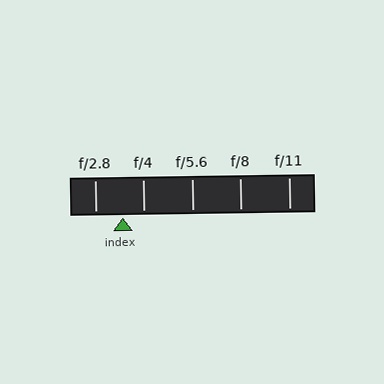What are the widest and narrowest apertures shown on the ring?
The widest aperture shown is f/2.8 and the narrowest is f/11.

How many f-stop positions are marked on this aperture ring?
There are 5 f-stop positions marked.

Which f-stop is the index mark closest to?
The index mark is closest to f/4.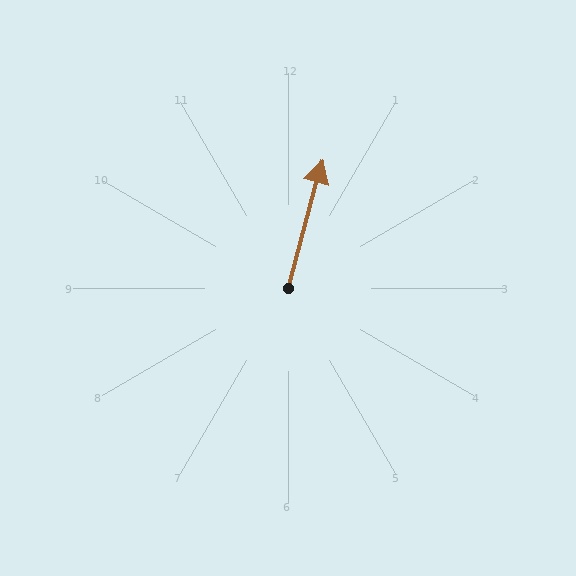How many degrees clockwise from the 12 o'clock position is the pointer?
Approximately 15 degrees.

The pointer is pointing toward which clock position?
Roughly 12 o'clock.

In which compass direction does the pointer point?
North.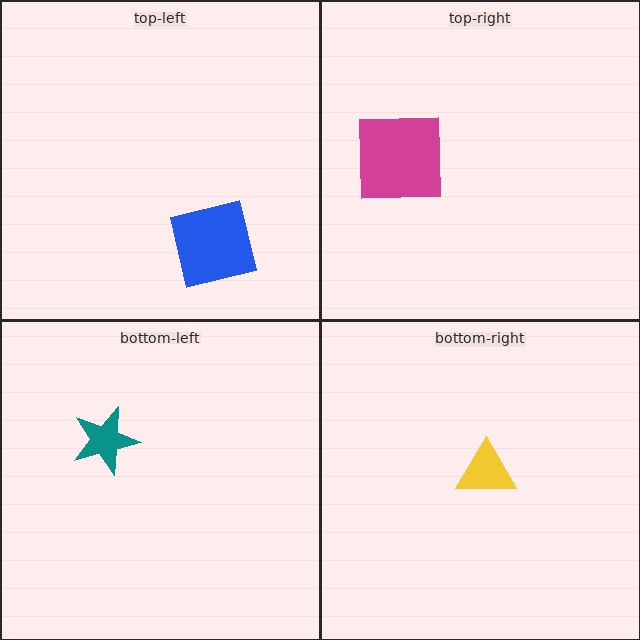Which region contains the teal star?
The bottom-left region.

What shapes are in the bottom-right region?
The yellow triangle.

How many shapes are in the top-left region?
1.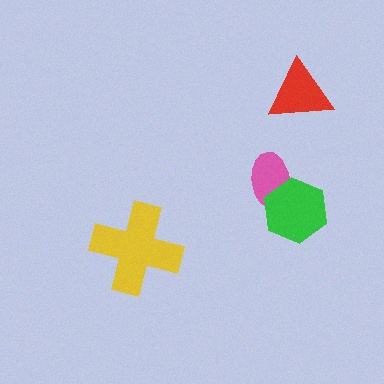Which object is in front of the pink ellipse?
The green hexagon is in front of the pink ellipse.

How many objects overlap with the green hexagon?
1 object overlaps with the green hexagon.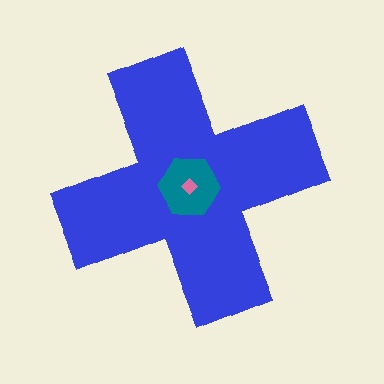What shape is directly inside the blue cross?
The teal hexagon.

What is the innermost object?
The pink diamond.